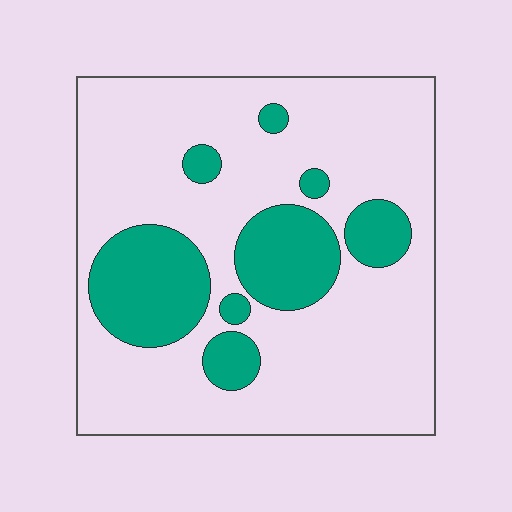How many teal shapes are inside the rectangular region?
8.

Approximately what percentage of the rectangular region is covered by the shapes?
Approximately 25%.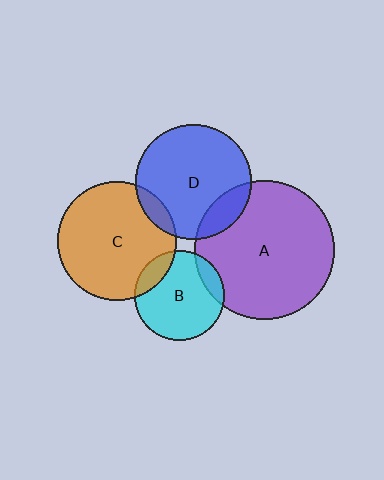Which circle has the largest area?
Circle A (purple).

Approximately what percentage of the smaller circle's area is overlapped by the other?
Approximately 15%.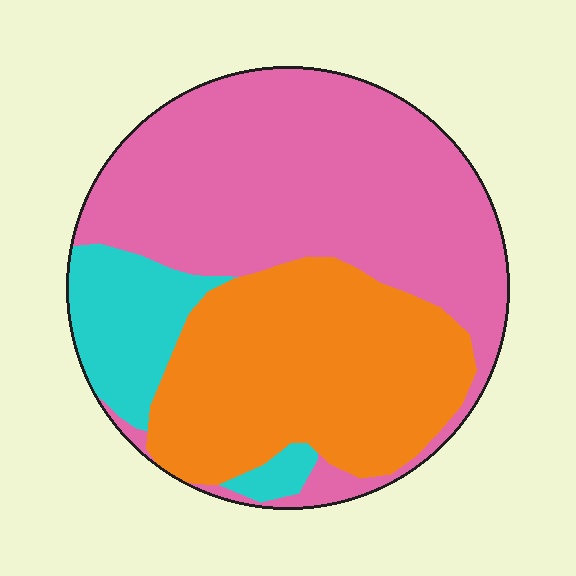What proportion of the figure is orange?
Orange takes up about one third (1/3) of the figure.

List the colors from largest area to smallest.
From largest to smallest: pink, orange, cyan.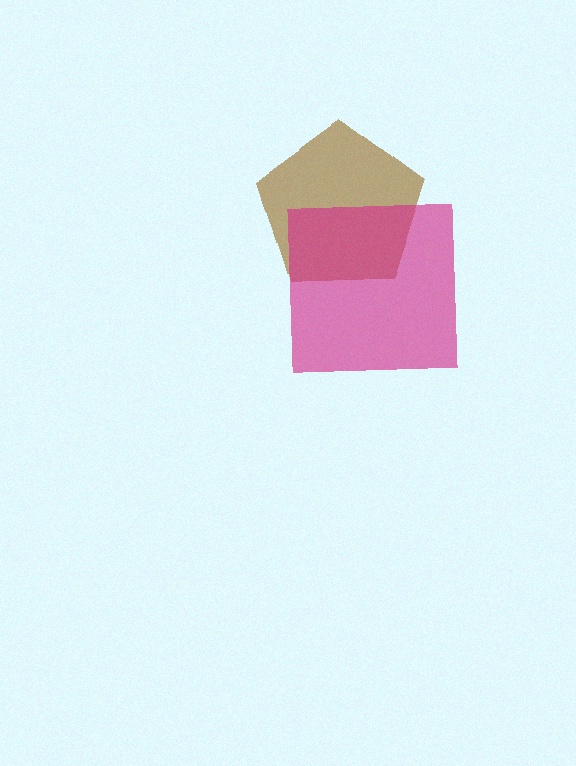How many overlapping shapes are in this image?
There are 2 overlapping shapes in the image.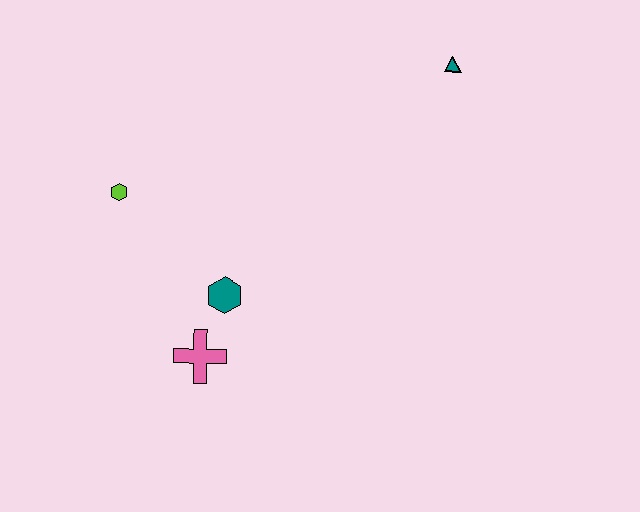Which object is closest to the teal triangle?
The teal hexagon is closest to the teal triangle.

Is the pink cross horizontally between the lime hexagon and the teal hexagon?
Yes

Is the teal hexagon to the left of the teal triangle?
Yes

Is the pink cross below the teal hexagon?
Yes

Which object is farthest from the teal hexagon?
The teal triangle is farthest from the teal hexagon.